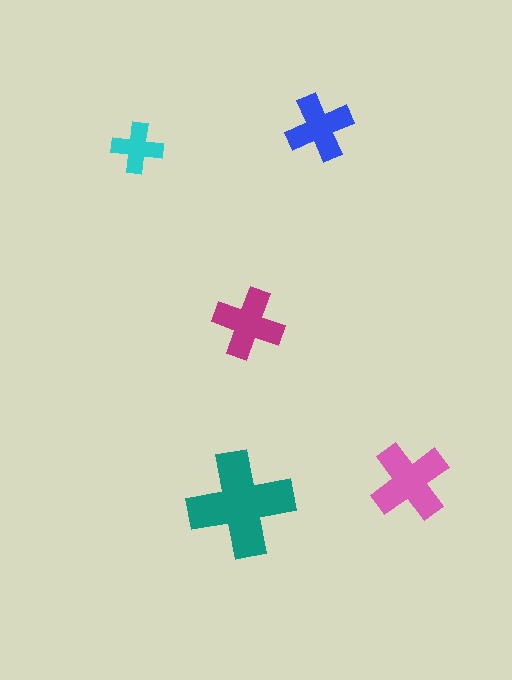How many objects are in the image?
There are 5 objects in the image.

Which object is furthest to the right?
The pink cross is rightmost.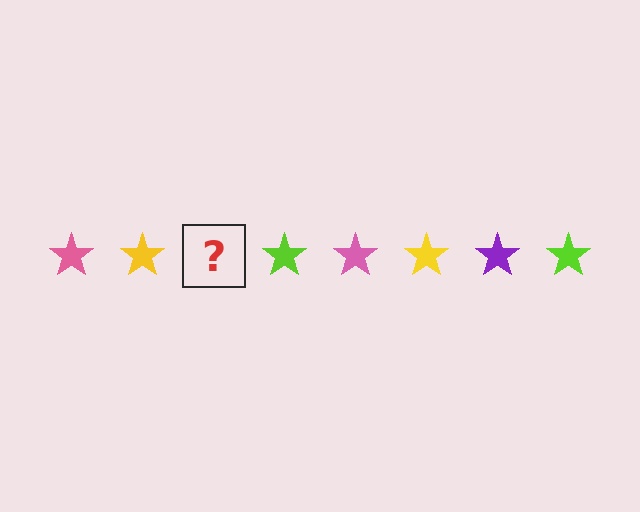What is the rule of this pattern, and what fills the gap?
The rule is that the pattern cycles through pink, yellow, purple, lime stars. The gap should be filled with a purple star.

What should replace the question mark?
The question mark should be replaced with a purple star.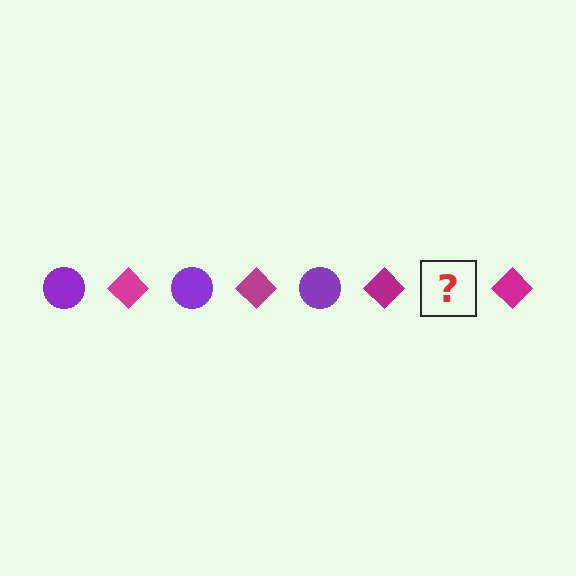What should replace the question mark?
The question mark should be replaced with a purple circle.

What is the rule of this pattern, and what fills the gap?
The rule is that the pattern alternates between purple circle and magenta diamond. The gap should be filled with a purple circle.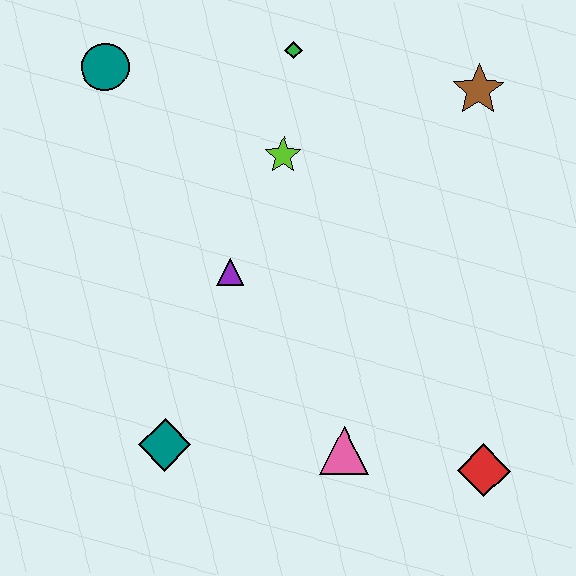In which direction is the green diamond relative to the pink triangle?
The green diamond is above the pink triangle.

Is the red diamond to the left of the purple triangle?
No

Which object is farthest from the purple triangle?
The red diamond is farthest from the purple triangle.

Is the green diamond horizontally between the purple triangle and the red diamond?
Yes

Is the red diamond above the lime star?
No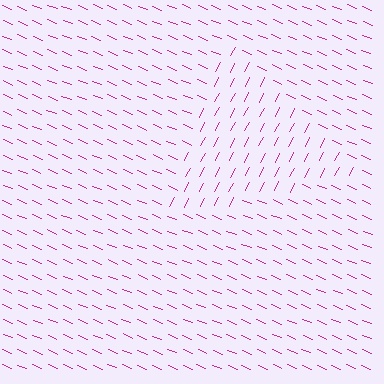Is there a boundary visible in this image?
Yes, there is a texture boundary formed by a change in line orientation.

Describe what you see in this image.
The image is filled with small magenta line segments. A triangle region in the image has lines oriented differently from the surrounding lines, creating a visible texture boundary.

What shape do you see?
I see a triangle.